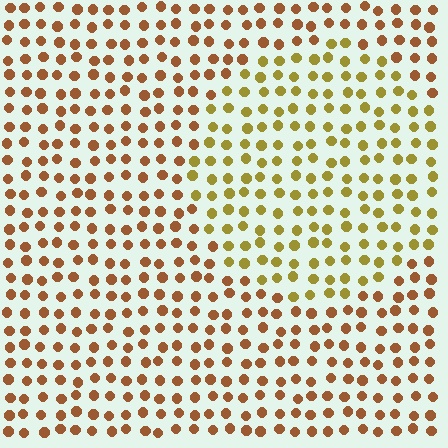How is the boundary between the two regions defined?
The boundary is defined purely by a slight shift in hue (about 32 degrees). Spacing, size, and orientation are identical on both sides.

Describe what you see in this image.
The image is filled with small brown elements in a uniform arrangement. A circle-shaped region is visible where the elements are tinted to a slightly different hue, forming a subtle color boundary.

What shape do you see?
I see a circle.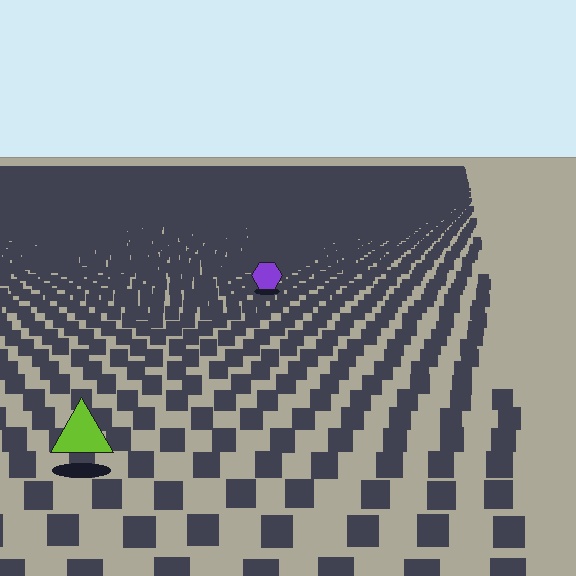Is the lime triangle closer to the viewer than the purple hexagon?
Yes. The lime triangle is closer — you can tell from the texture gradient: the ground texture is coarser near it.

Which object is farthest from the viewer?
The purple hexagon is farthest from the viewer. It appears smaller and the ground texture around it is denser.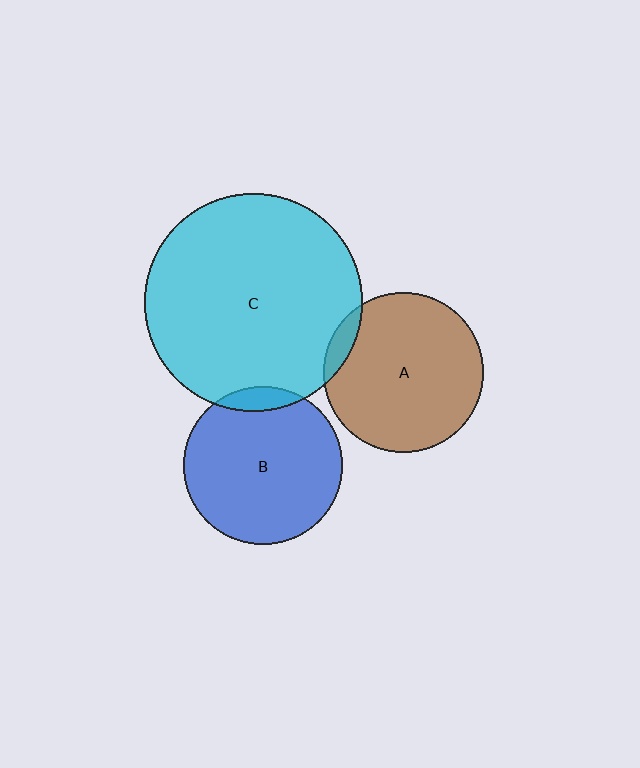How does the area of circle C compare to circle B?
Approximately 1.9 times.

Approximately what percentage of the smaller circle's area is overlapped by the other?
Approximately 5%.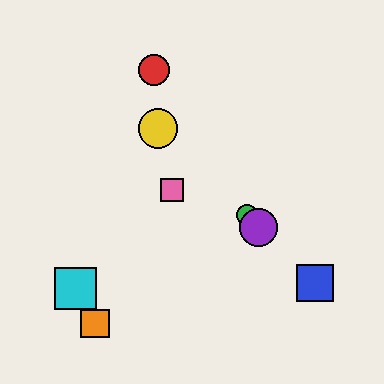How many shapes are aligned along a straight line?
4 shapes (the blue square, the green circle, the yellow circle, the purple circle) are aligned along a straight line.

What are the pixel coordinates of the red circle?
The red circle is at (154, 70).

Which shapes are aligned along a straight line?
The blue square, the green circle, the yellow circle, the purple circle are aligned along a straight line.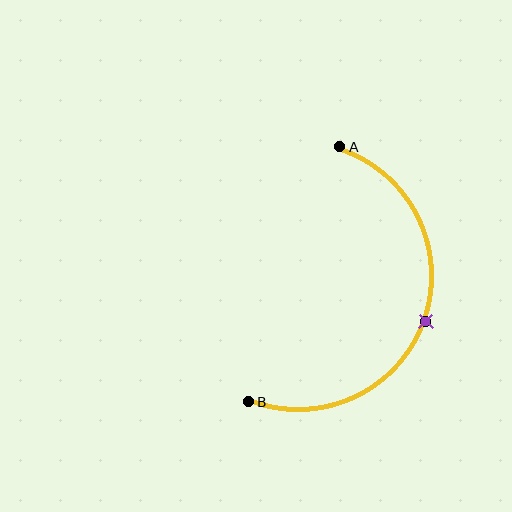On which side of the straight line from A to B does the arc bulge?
The arc bulges to the right of the straight line connecting A and B.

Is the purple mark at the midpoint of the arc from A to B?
Yes. The purple mark lies on the arc at equal arc-length from both A and B — it is the arc midpoint.